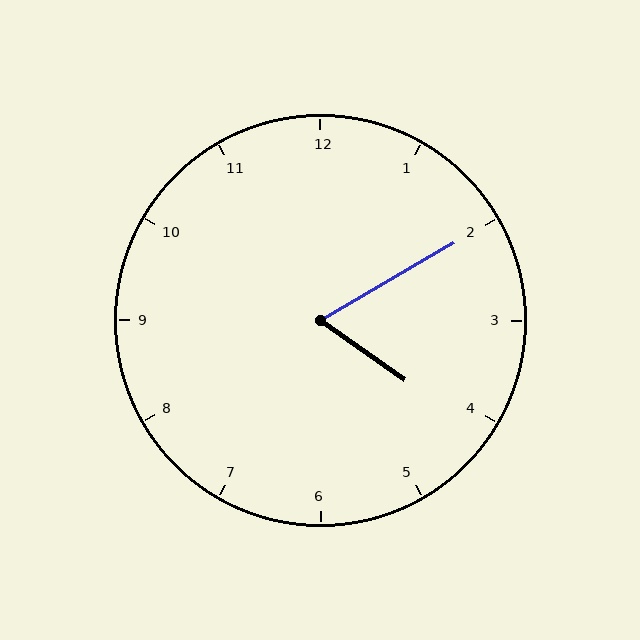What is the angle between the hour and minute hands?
Approximately 65 degrees.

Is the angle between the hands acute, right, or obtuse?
It is acute.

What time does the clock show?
4:10.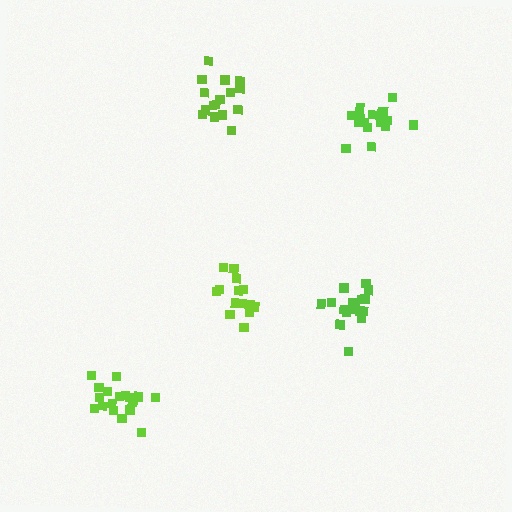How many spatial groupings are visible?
There are 5 spatial groupings.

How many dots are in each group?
Group 1: 14 dots, Group 2: 18 dots, Group 3: 18 dots, Group 4: 16 dots, Group 5: 18 dots (84 total).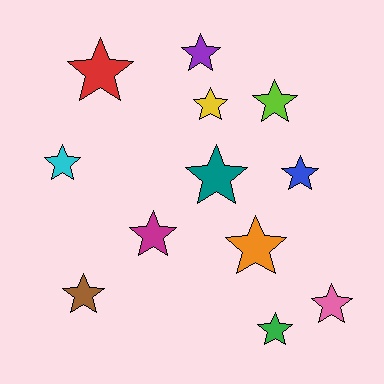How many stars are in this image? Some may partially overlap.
There are 12 stars.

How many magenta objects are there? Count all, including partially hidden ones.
There is 1 magenta object.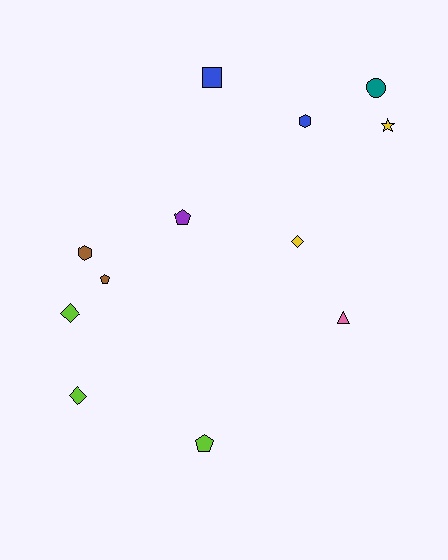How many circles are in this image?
There is 1 circle.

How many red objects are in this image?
There are no red objects.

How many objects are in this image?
There are 12 objects.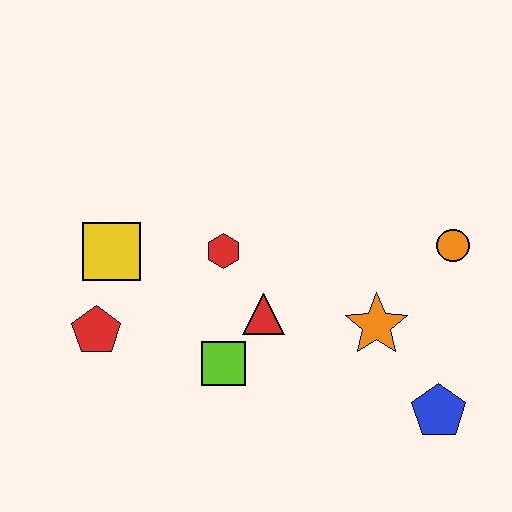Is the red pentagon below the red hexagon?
Yes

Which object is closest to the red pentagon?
The yellow square is closest to the red pentagon.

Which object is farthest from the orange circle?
The red pentagon is farthest from the orange circle.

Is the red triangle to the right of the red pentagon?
Yes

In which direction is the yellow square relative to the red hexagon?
The yellow square is to the left of the red hexagon.